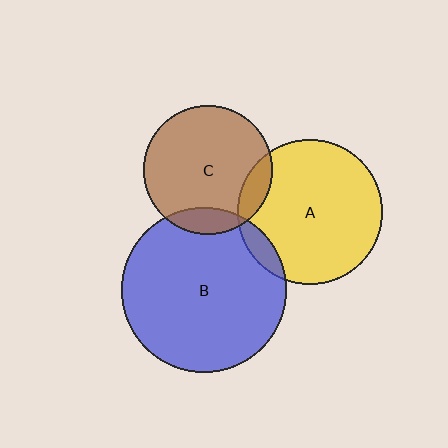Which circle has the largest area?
Circle B (blue).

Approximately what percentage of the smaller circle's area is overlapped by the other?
Approximately 10%.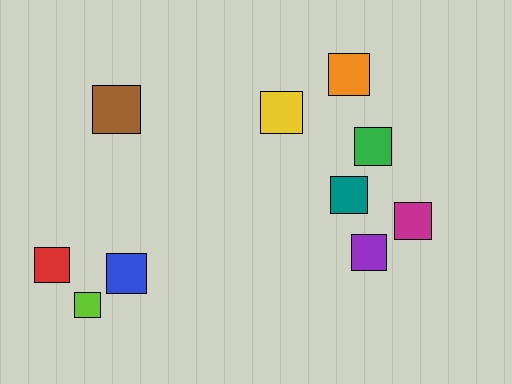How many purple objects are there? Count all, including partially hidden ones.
There is 1 purple object.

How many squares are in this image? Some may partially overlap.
There are 10 squares.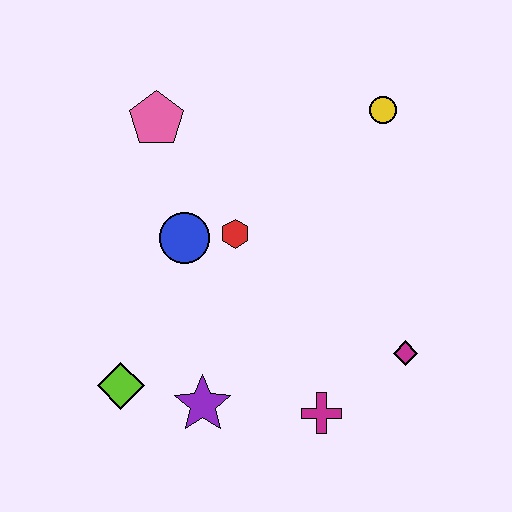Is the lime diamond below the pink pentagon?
Yes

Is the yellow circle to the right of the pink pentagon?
Yes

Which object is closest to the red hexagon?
The blue circle is closest to the red hexagon.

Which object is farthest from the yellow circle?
The lime diamond is farthest from the yellow circle.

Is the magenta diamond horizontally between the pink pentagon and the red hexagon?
No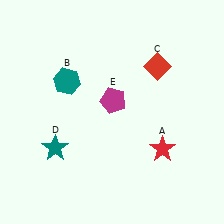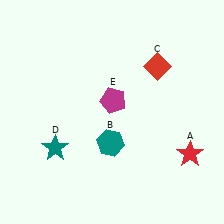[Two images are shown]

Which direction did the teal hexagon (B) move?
The teal hexagon (B) moved down.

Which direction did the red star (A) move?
The red star (A) moved right.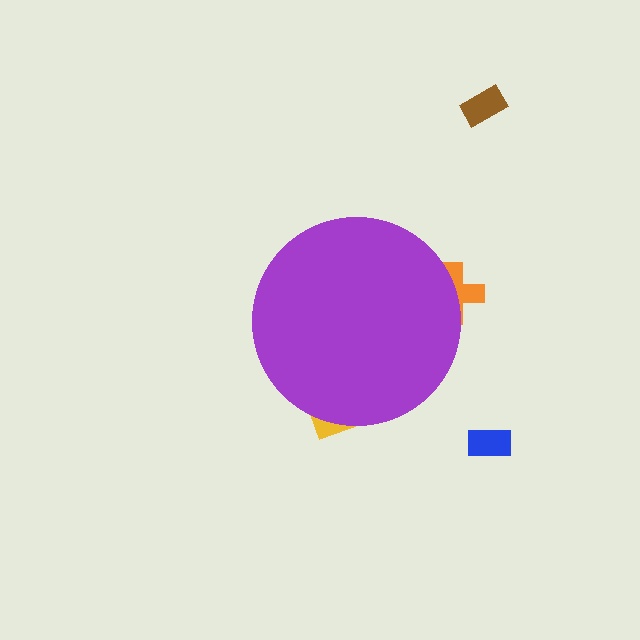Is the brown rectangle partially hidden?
No, the brown rectangle is fully visible.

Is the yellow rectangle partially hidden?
Yes, the yellow rectangle is partially hidden behind the purple circle.